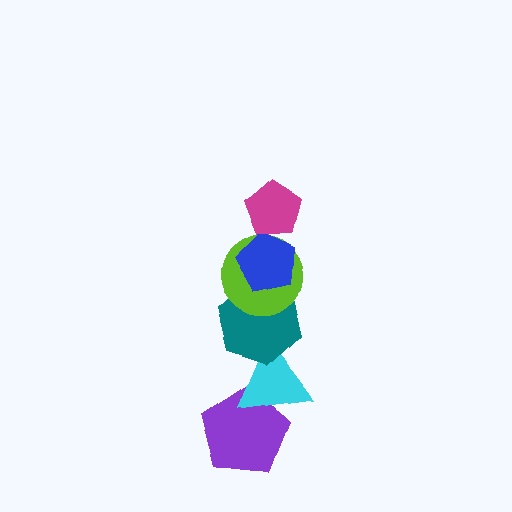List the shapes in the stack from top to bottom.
From top to bottom: the magenta pentagon, the blue pentagon, the lime circle, the teal hexagon, the cyan triangle, the purple pentagon.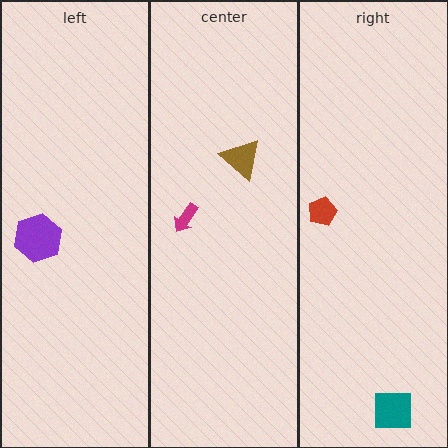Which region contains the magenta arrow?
The center region.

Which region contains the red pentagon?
The right region.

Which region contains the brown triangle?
The center region.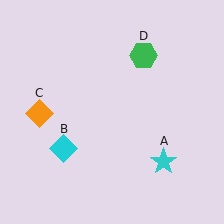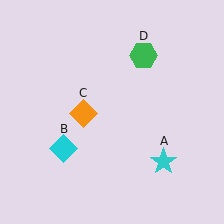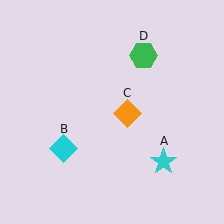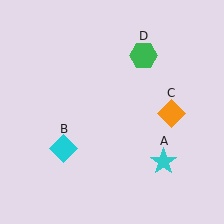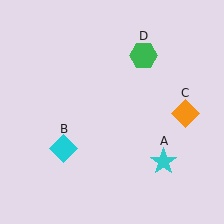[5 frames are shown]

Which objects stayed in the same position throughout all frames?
Cyan star (object A) and cyan diamond (object B) and green hexagon (object D) remained stationary.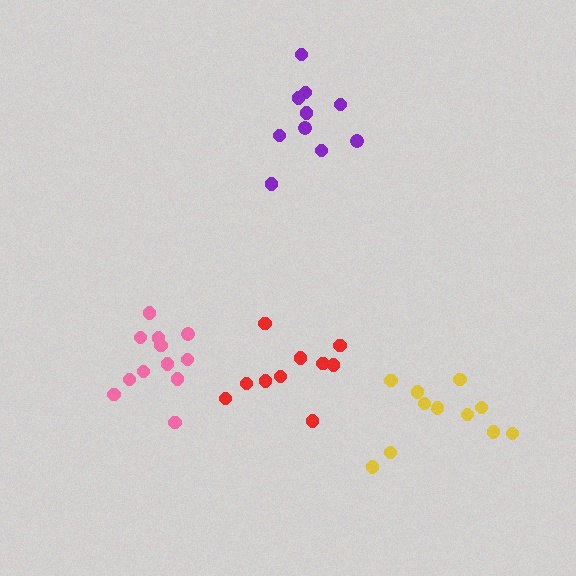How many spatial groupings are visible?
There are 4 spatial groupings.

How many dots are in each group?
Group 1: 10 dots, Group 2: 12 dots, Group 3: 10 dots, Group 4: 11 dots (43 total).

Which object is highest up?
The purple cluster is topmost.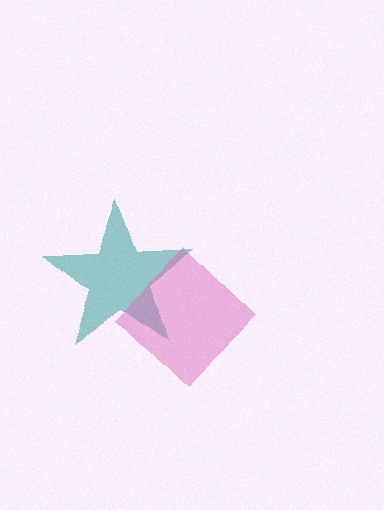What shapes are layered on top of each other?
The layered shapes are: a teal star, a pink diamond.